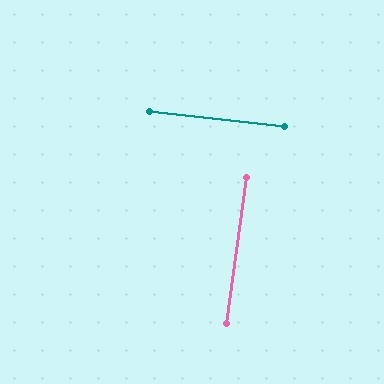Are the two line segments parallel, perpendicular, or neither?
Perpendicular — they meet at approximately 88°.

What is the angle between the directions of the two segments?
Approximately 88 degrees.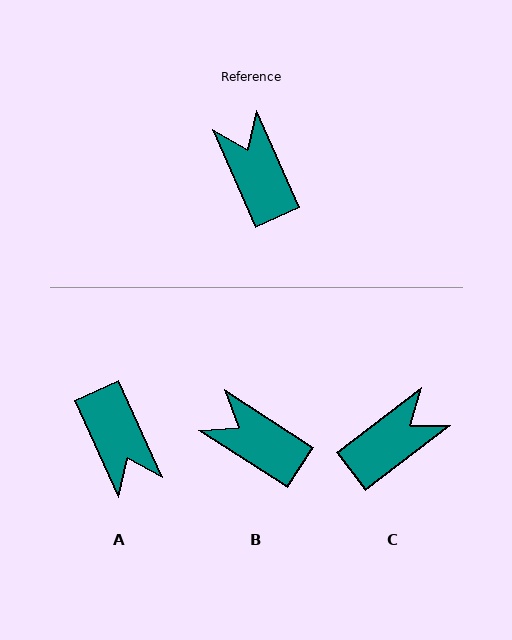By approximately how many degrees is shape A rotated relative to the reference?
Approximately 179 degrees clockwise.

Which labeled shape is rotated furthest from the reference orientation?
A, about 179 degrees away.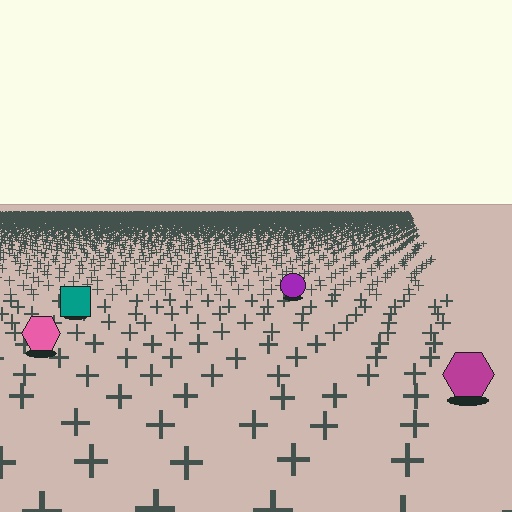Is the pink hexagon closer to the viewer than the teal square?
Yes. The pink hexagon is closer — you can tell from the texture gradient: the ground texture is coarser near it.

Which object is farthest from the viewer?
The purple circle is farthest from the viewer. It appears smaller and the ground texture around it is denser.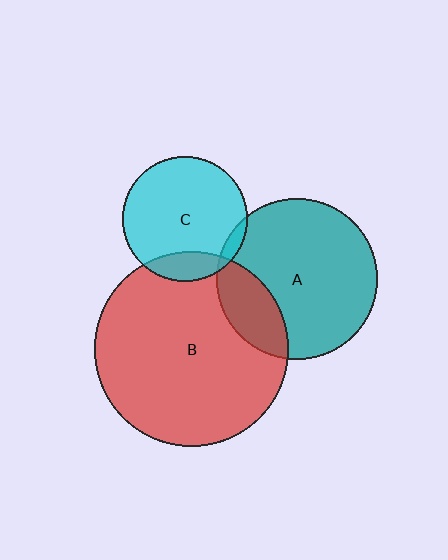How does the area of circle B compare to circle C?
Approximately 2.4 times.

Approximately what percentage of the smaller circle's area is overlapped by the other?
Approximately 20%.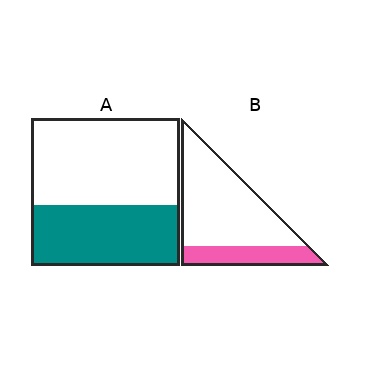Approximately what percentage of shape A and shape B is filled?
A is approximately 40% and B is approximately 25%.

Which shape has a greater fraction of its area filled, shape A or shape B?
Shape A.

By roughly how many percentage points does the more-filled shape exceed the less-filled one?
By roughly 15 percentage points (A over B).